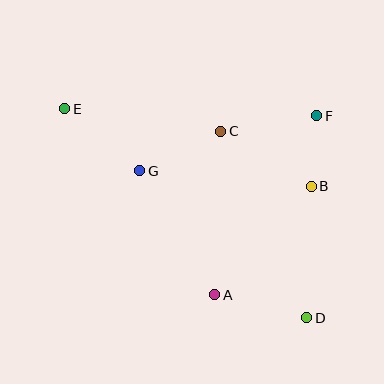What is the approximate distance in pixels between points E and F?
The distance between E and F is approximately 252 pixels.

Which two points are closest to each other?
Points B and F are closest to each other.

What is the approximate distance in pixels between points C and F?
The distance between C and F is approximately 98 pixels.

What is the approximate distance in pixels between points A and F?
The distance between A and F is approximately 206 pixels.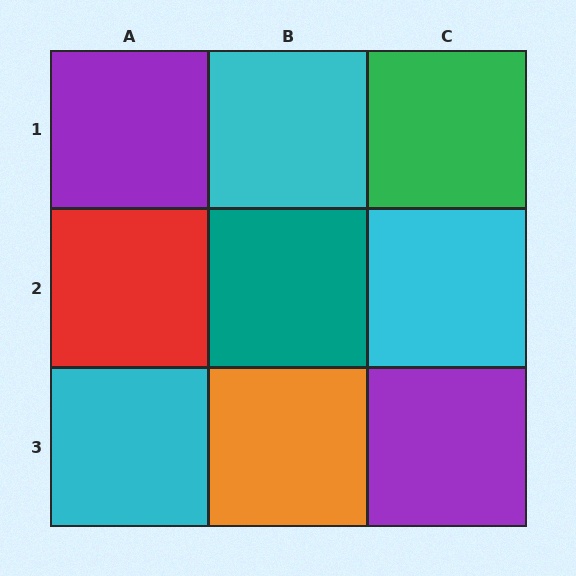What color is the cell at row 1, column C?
Green.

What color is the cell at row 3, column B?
Orange.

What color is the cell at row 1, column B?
Cyan.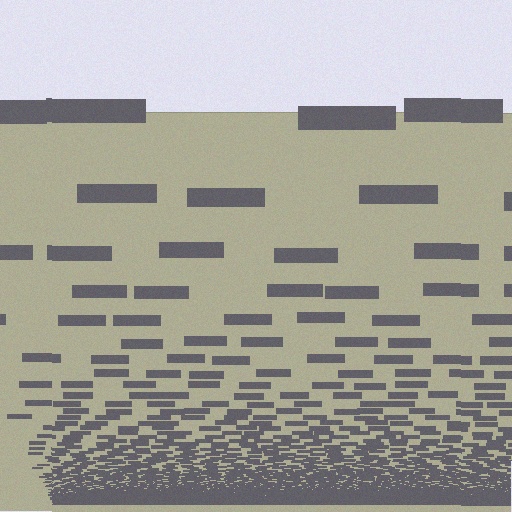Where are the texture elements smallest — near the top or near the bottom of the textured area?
Near the bottom.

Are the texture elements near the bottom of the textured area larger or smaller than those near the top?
Smaller. The gradient is inverted — elements near the bottom are smaller and denser.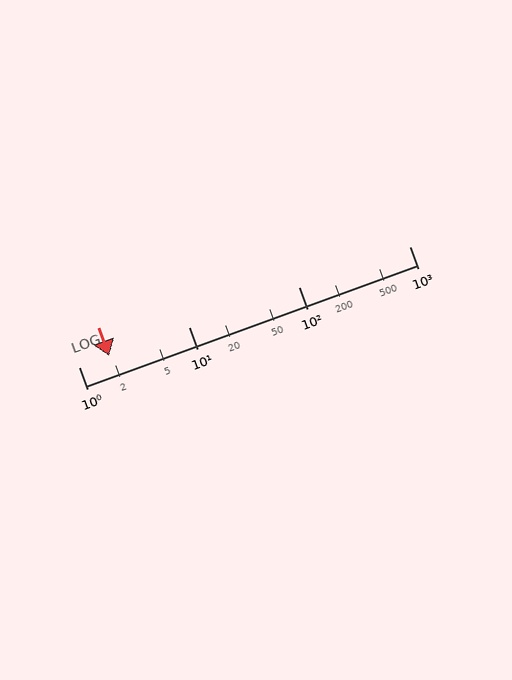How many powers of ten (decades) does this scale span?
The scale spans 3 decades, from 1 to 1000.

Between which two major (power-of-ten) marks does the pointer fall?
The pointer is between 1 and 10.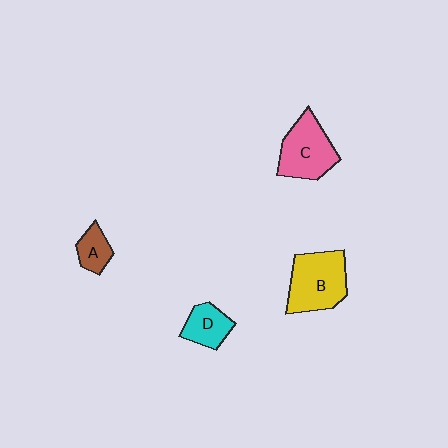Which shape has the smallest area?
Shape A (brown).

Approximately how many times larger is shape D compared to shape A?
Approximately 1.3 times.